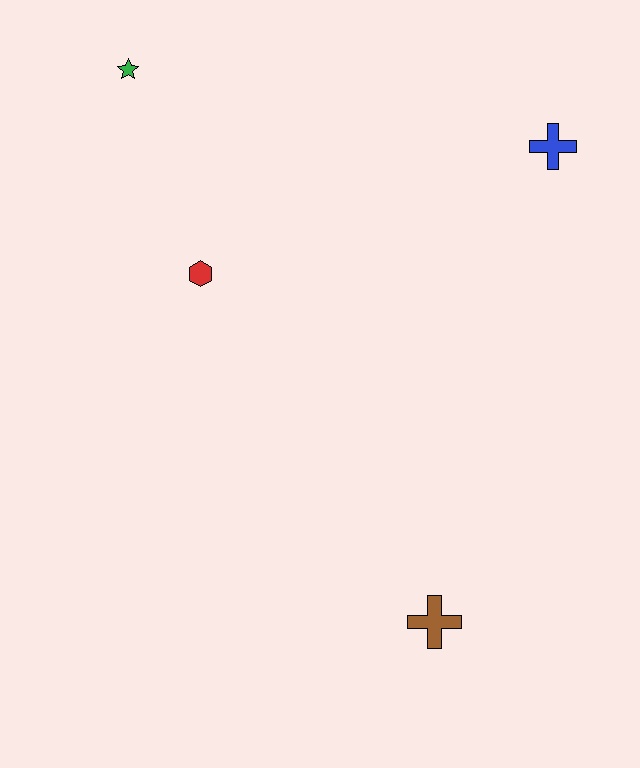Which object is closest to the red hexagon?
The green star is closest to the red hexagon.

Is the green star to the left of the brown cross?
Yes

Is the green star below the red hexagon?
No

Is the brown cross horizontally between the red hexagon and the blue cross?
Yes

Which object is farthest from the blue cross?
The brown cross is farthest from the blue cross.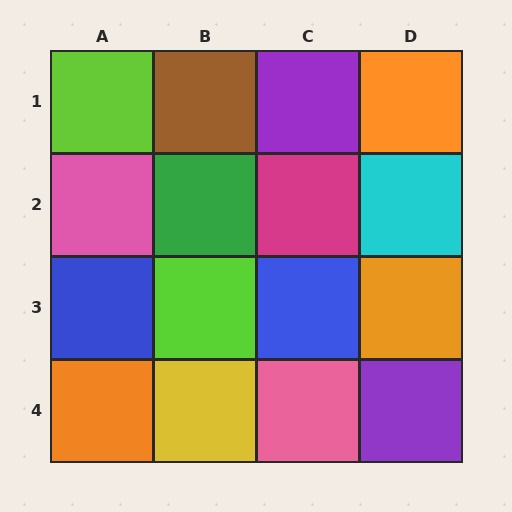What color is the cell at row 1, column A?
Lime.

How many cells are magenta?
1 cell is magenta.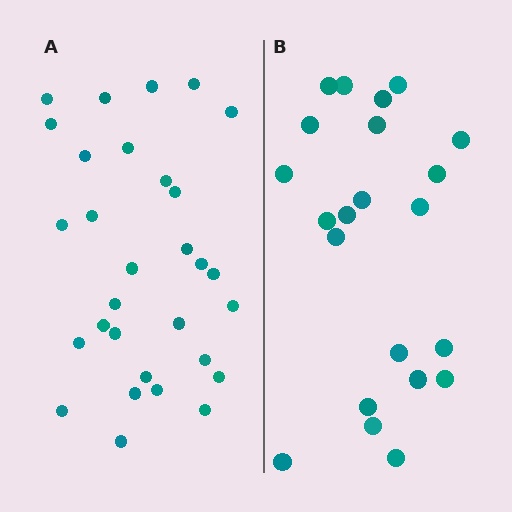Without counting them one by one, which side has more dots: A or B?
Region A (the left region) has more dots.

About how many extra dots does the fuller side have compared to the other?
Region A has roughly 8 or so more dots than region B.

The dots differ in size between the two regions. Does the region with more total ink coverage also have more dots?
No. Region B has more total ink coverage because its dots are larger, but region A actually contains more individual dots. Total area can be misleading — the number of items is what matters here.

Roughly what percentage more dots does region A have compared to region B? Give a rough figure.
About 35% more.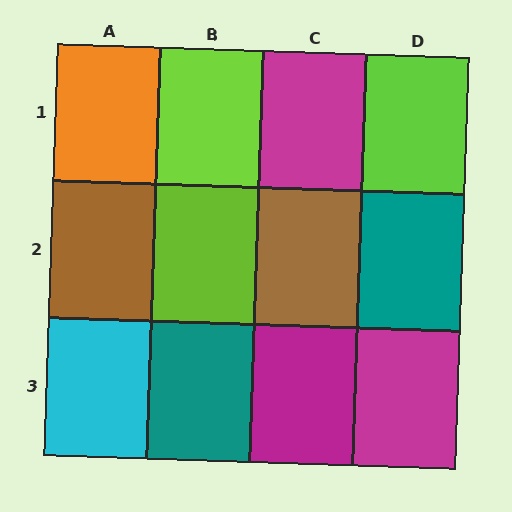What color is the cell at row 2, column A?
Brown.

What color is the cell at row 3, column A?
Cyan.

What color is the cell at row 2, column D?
Teal.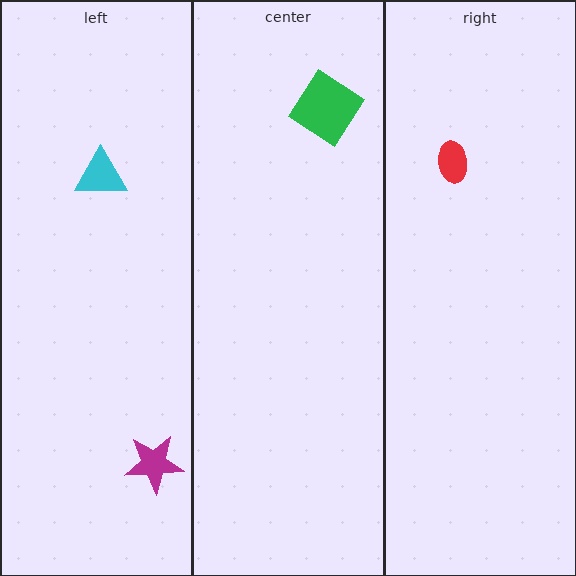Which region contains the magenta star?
The left region.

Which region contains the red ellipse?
The right region.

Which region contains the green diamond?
The center region.